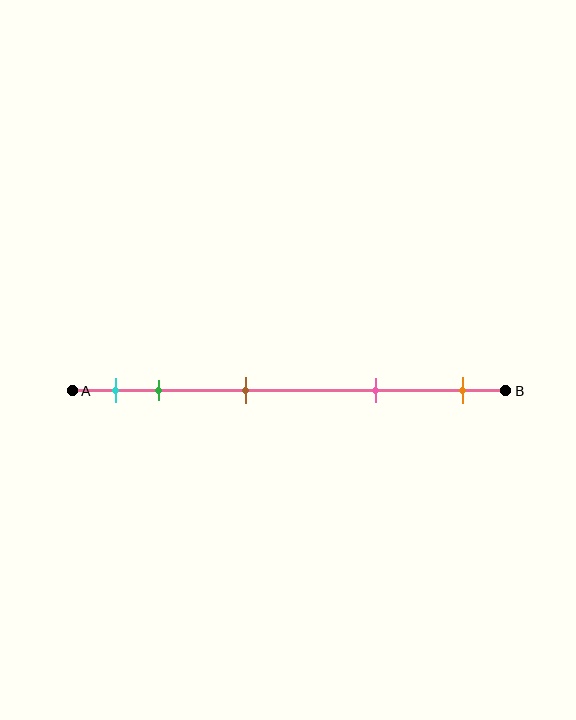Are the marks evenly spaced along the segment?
No, the marks are not evenly spaced.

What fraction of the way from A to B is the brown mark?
The brown mark is approximately 40% (0.4) of the way from A to B.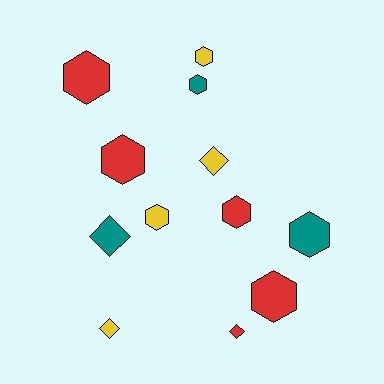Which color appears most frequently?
Red, with 5 objects.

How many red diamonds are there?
There is 1 red diamond.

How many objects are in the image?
There are 12 objects.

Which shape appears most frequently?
Hexagon, with 8 objects.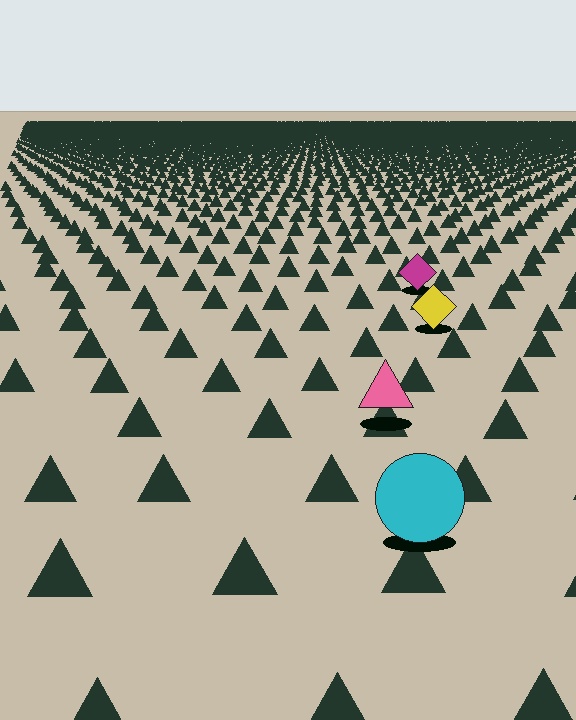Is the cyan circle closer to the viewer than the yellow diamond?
Yes. The cyan circle is closer — you can tell from the texture gradient: the ground texture is coarser near it.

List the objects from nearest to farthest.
From nearest to farthest: the cyan circle, the pink triangle, the yellow diamond, the magenta diamond.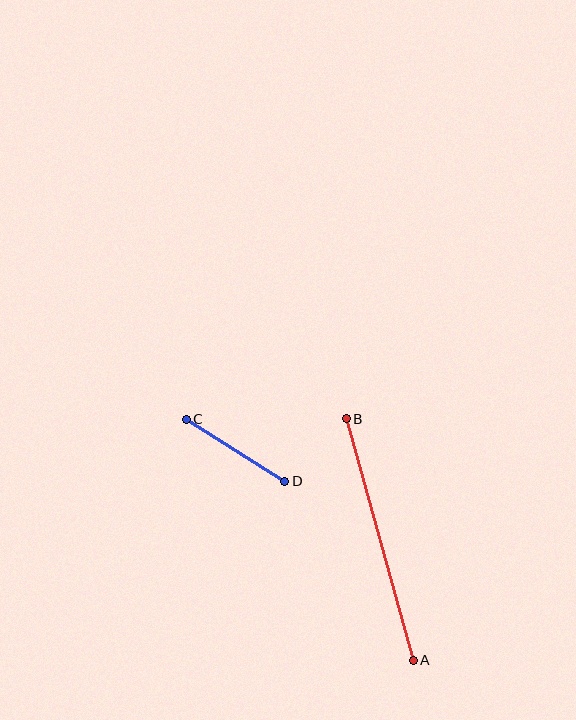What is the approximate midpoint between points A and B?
The midpoint is at approximately (380, 540) pixels.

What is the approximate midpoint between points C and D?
The midpoint is at approximately (236, 450) pixels.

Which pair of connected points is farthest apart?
Points A and B are farthest apart.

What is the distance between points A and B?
The distance is approximately 251 pixels.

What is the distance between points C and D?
The distance is approximately 117 pixels.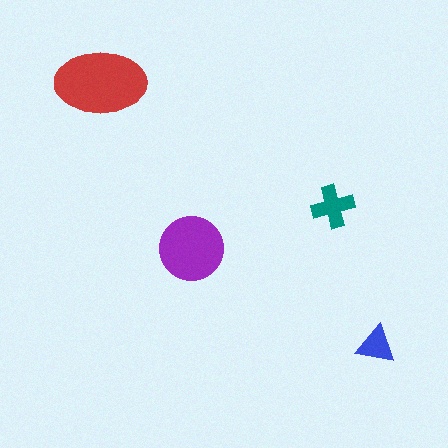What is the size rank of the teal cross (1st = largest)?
3rd.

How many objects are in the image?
There are 4 objects in the image.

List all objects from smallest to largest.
The blue triangle, the teal cross, the purple circle, the red ellipse.